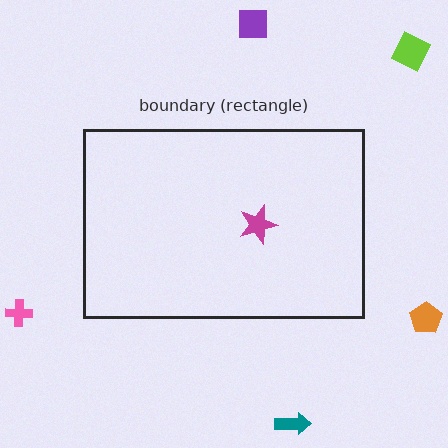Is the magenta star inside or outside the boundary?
Inside.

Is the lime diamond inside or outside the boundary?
Outside.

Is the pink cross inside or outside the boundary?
Outside.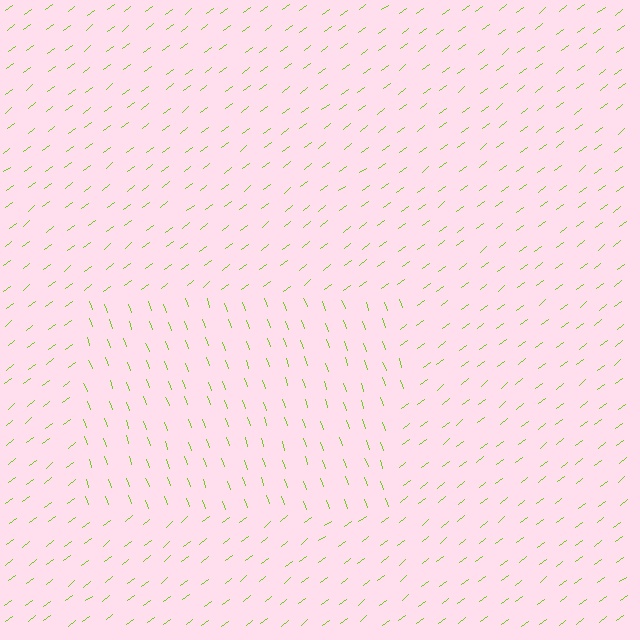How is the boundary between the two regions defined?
The boundary is defined purely by a change in line orientation (approximately 72 degrees difference). All lines are the same color and thickness.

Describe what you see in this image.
The image is filled with small lime line segments. A rectangle region in the image has lines oriented differently from the surrounding lines, creating a visible texture boundary.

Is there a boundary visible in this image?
Yes, there is a texture boundary formed by a change in line orientation.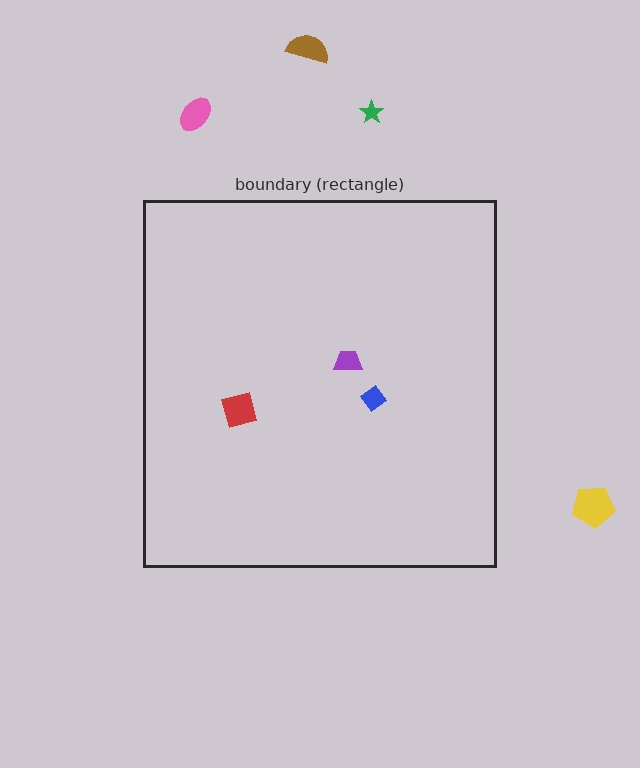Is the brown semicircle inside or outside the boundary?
Outside.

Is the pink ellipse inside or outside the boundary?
Outside.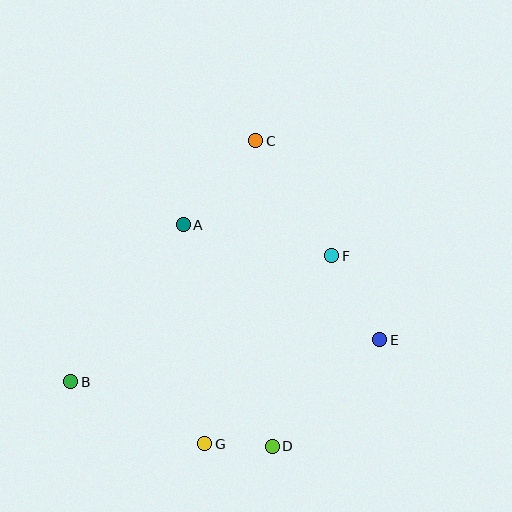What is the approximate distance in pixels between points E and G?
The distance between E and G is approximately 204 pixels.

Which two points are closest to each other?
Points D and G are closest to each other.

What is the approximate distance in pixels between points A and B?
The distance between A and B is approximately 193 pixels.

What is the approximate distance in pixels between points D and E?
The distance between D and E is approximately 151 pixels.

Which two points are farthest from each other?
Points B and E are farthest from each other.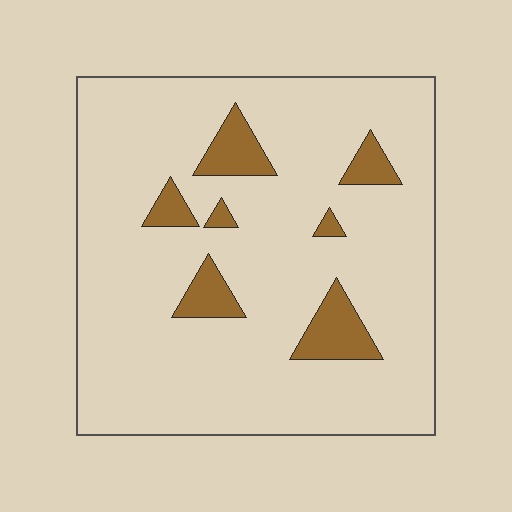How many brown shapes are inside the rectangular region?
7.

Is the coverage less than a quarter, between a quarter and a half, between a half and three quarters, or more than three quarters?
Less than a quarter.